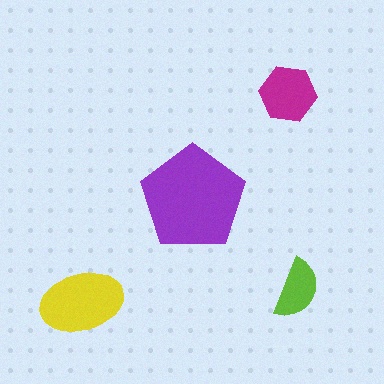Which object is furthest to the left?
The yellow ellipse is leftmost.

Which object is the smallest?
The lime semicircle.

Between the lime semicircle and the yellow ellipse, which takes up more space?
The yellow ellipse.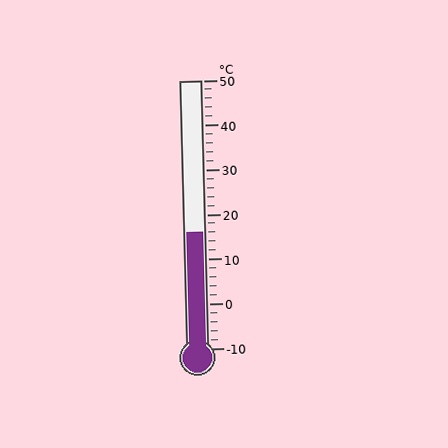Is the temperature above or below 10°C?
The temperature is above 10°C.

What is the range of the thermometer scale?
The thermometer scale ranges from -10°C to 50°C.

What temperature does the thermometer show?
The thermometer shows approximately 16°C.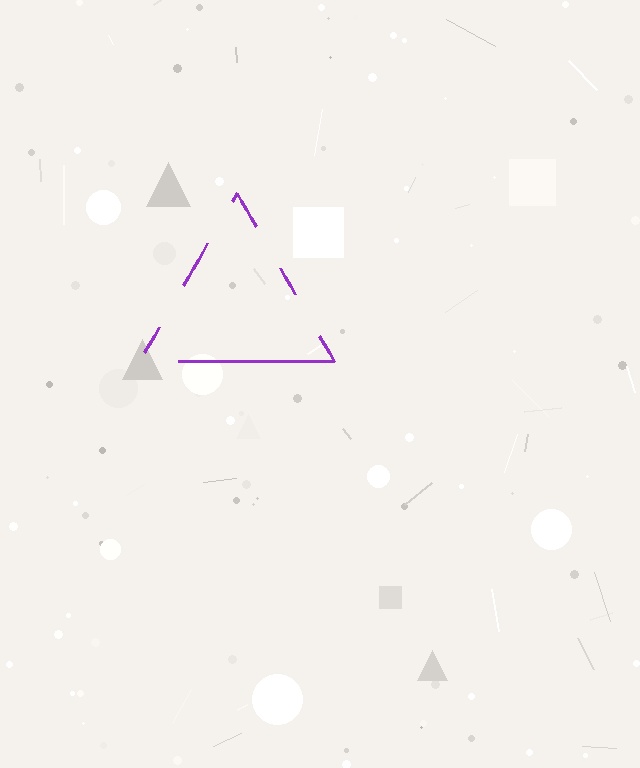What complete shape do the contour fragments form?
The contour fragments form a triangle.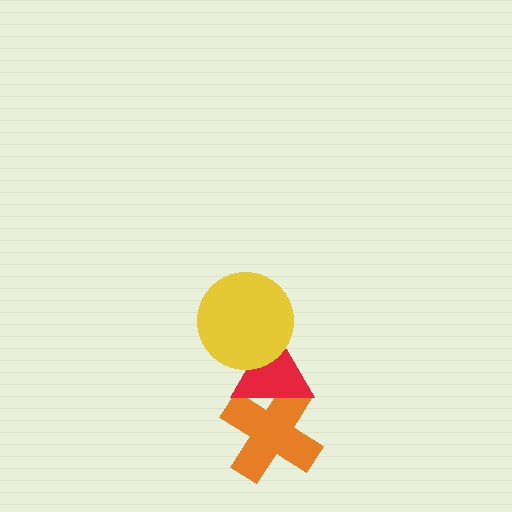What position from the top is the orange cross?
The orange cross is 3rd from the top.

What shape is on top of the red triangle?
The yellow circle is on top of the red triangle.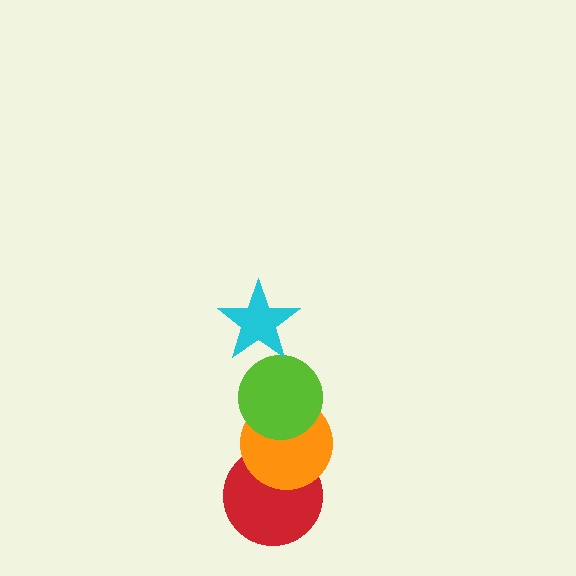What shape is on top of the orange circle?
The lime circle is on top of the orange circle.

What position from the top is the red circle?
The red circle is 4th from the top.